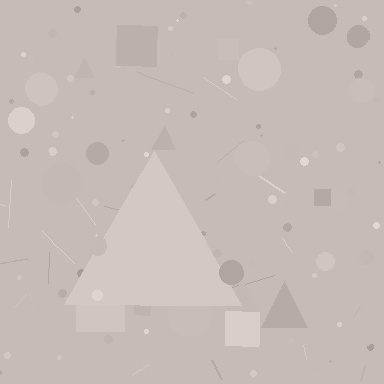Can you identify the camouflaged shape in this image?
The camouflaged shape is a triangle.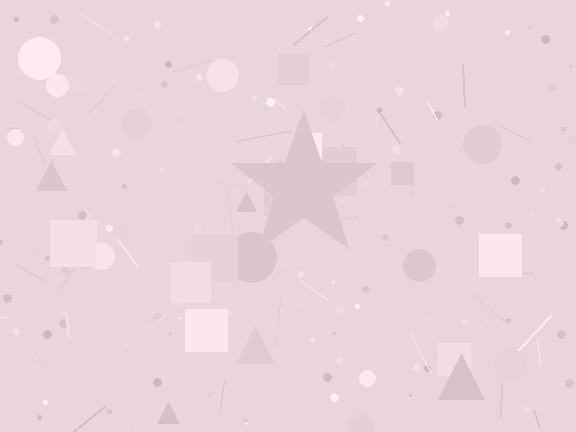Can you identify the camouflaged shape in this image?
The camouflaged shape is a star.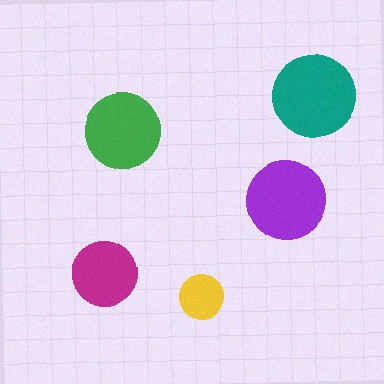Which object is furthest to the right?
The teal circle is rightmost.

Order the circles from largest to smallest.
the teal one, the purple one, the green one, the magenta one, the yellow one.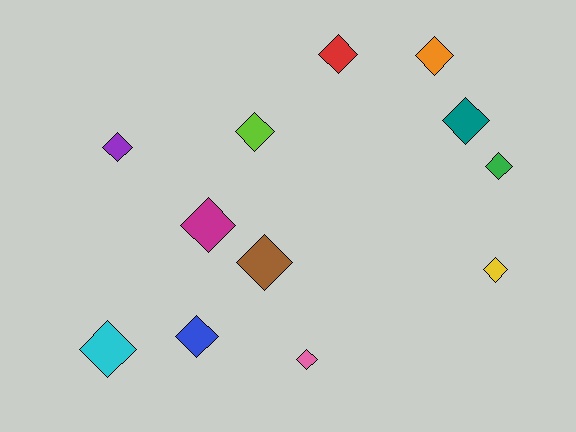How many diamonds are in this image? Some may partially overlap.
There are 12 diamonds.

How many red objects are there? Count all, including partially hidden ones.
There is 1 red object.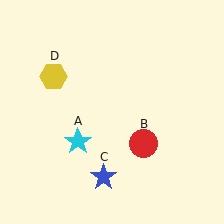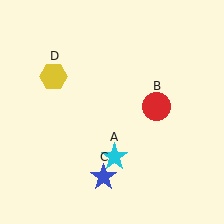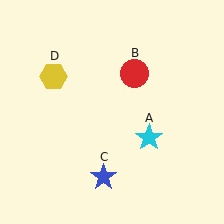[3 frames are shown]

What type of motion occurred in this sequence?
The cyan star (object A), red circle (object B) rotated counterclockwise around the center of the scene.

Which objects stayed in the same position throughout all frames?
Blue star (object C) and yellow hexagon (object D) remained stationary.